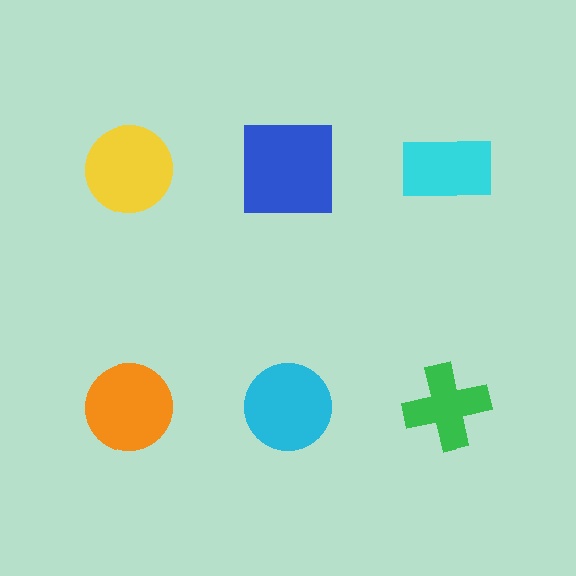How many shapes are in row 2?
3 shapes.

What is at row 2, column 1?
An orange circle.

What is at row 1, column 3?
A cyan rectangle.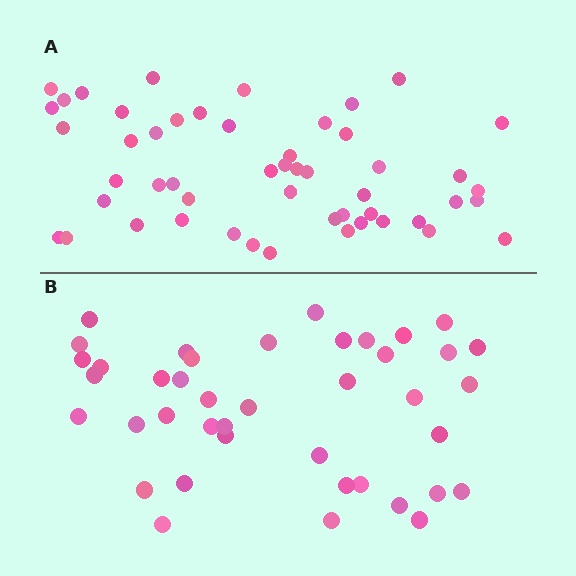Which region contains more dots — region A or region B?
Region A (the top region) has more dots.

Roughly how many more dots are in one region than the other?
Region A has roughly 10 or so more dots than region B.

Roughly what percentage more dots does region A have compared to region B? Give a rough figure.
About 25% more.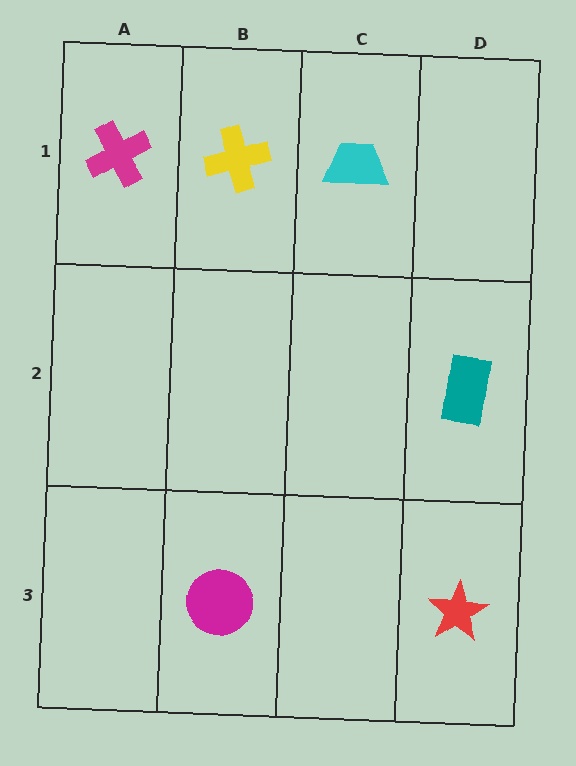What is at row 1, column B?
A yellow cross.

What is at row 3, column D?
A red star.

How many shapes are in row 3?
2 shapes.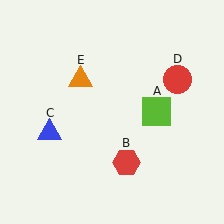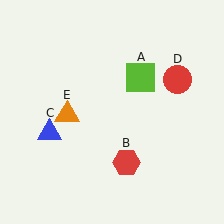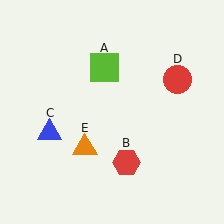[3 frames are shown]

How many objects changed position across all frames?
2 objects changed position: lime square (object A), orange triangle (object E).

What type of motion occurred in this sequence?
The lime square (object A), orange triangle (object E) rotated counterclockwise around the center of the scene.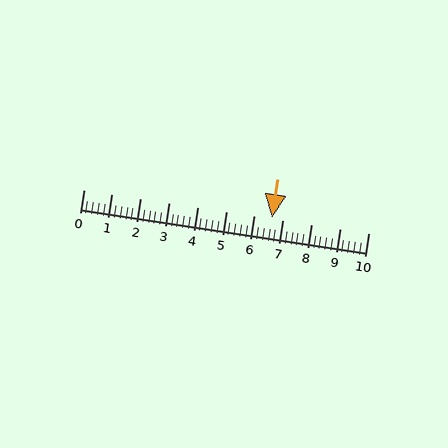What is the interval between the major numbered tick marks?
The major tick marks are spaced 1 units apart.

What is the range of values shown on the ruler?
The ruler shows values from 0 to 10.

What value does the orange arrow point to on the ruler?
The orange arrow points to approximately 6.6.